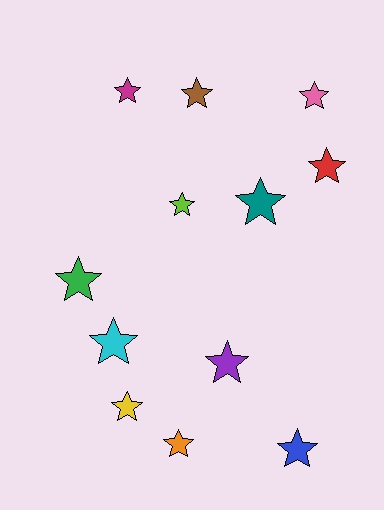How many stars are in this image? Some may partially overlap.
There are 12 stars.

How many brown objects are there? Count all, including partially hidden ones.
There is 1 brown object.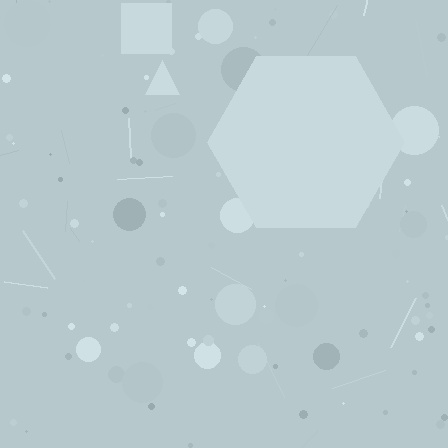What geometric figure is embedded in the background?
A hexagon is embedded in the background.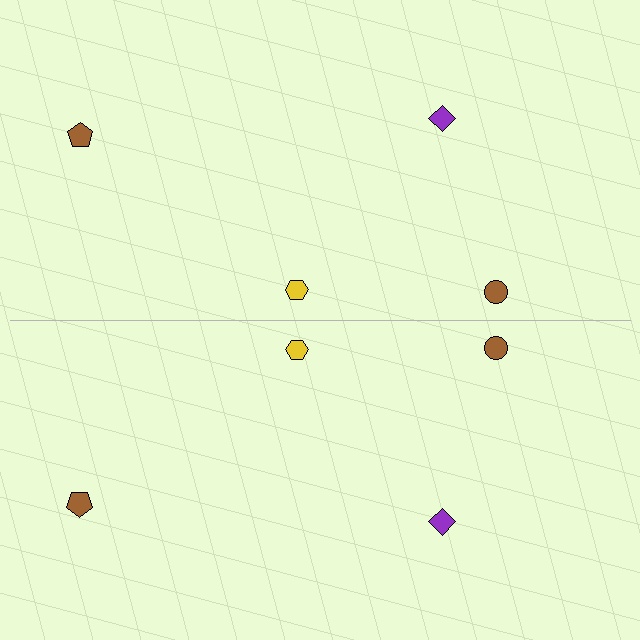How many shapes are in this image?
There are 8 shapes in this image.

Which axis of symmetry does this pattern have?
The pattern has a horizontal axis of symmetry running through the center of the image.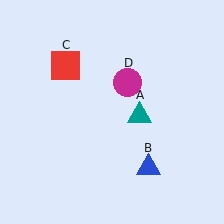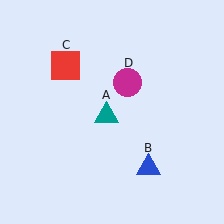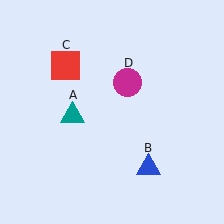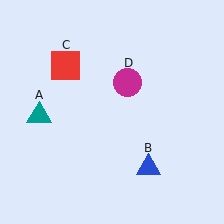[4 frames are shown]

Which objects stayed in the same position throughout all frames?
Blue triangle (object B) and red square (object C) and magenta circle (object D) remained stationary.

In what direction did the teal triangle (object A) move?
The teal triangle (object A) moved left.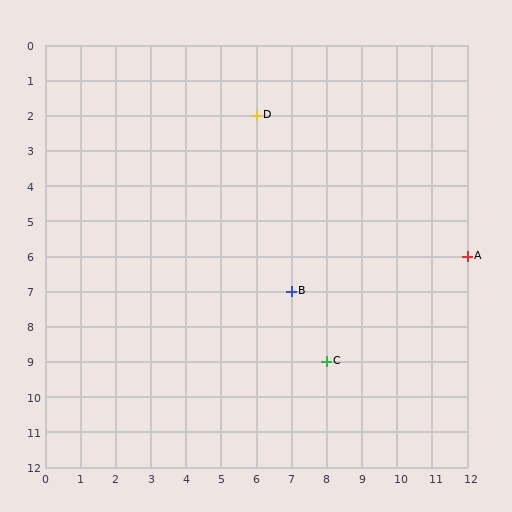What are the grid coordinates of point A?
Point A is at grid coordinates (12, 6).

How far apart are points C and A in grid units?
Points C and A are 4 columns and 3 rows apart (about 5.0 grid units diagonally).